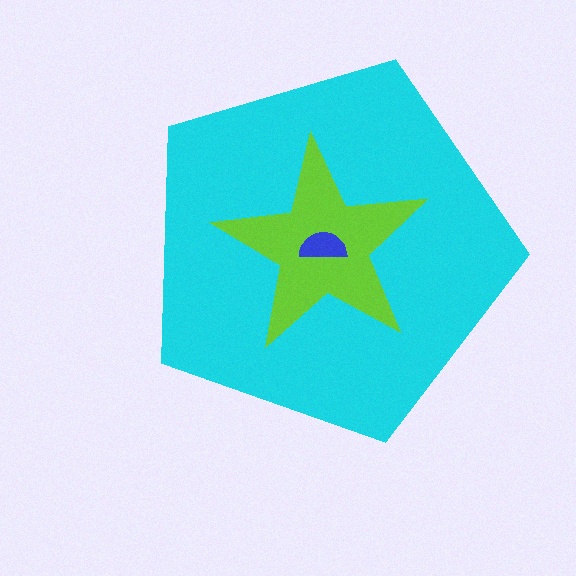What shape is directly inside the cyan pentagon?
The lime star.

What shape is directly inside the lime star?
The blue semicircle.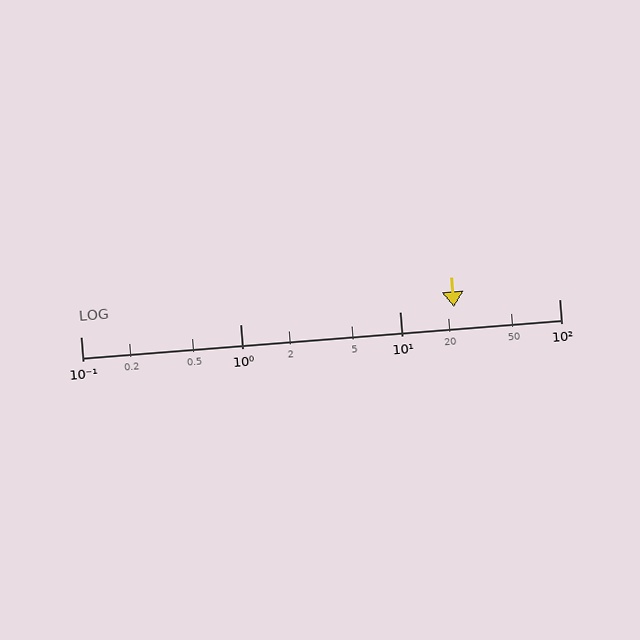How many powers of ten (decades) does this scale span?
The scale spans 3 decades, from 0.1 to 100.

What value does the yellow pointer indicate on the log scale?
The pointer indicates approximately 22.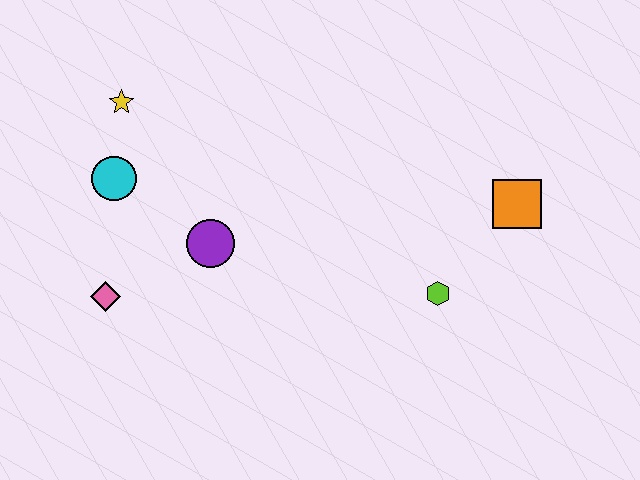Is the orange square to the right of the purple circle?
Yes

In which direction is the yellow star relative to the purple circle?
The yellow star is above the purple circle.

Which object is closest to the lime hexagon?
The orange square is closest to the lime hexagon.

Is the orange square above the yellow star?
No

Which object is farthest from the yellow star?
The orange square is farthest from the yellow star.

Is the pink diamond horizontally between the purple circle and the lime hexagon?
No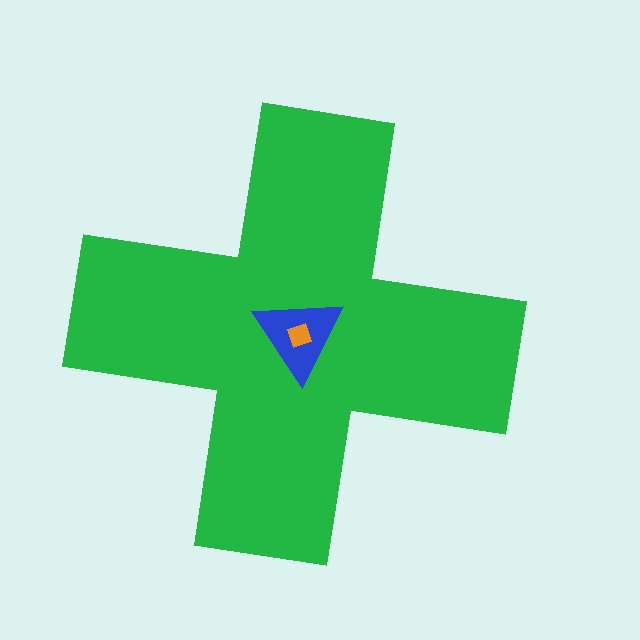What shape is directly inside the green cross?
The blue triangle.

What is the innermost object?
The orange diamond.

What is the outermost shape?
The green cross.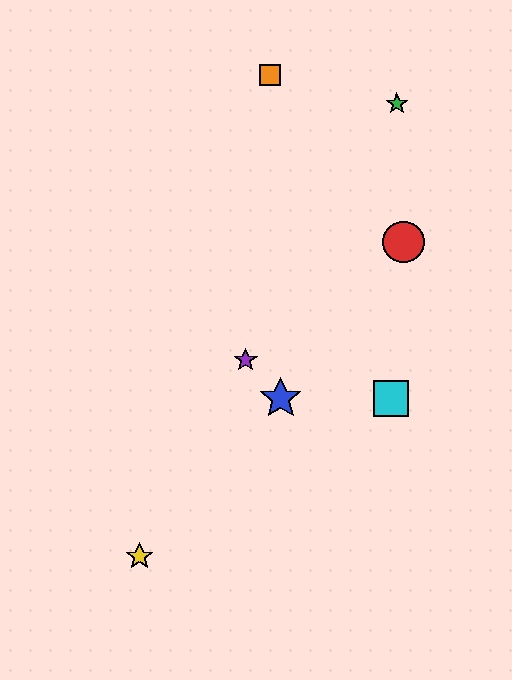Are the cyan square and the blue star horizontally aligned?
Yes, both are at y≈399.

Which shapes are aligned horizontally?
The blue star, the cyan square are aligned horizontally.